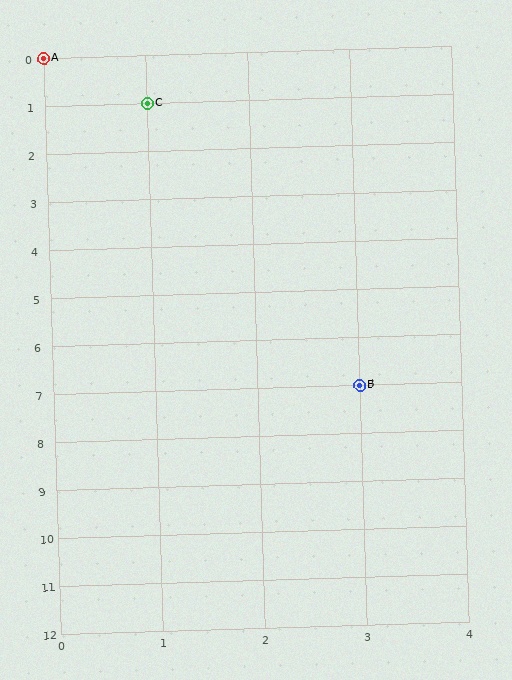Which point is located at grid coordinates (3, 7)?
Point B is at (3, 7).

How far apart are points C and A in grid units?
Points C and A are 1 column and 1 row apart (about 1.4 grid units diagonally).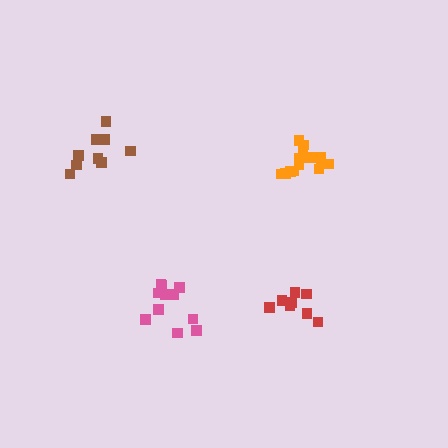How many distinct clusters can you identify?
There are 4 distinct clusters.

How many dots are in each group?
Group 1: 14 dots, Group 2: 9 dots, Group 3: 8 dots, Group 4: 11 dots (42 total).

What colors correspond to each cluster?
The clusters are colored: orange, brown, red, pink.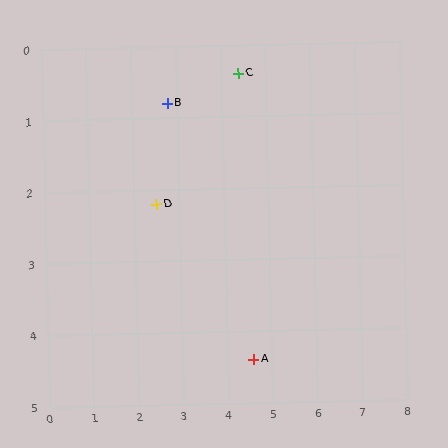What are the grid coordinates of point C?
Point C is at approximately (4.4, 0.4).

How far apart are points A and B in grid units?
Points A and B are about 4.0 grid units apart.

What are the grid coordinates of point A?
Point A is at approximately (4.6, 4.4).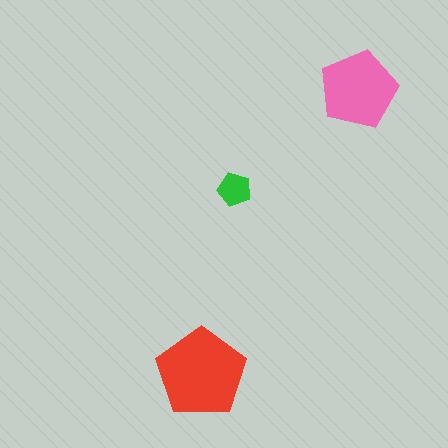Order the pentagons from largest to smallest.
the red one, the pink one, the green one.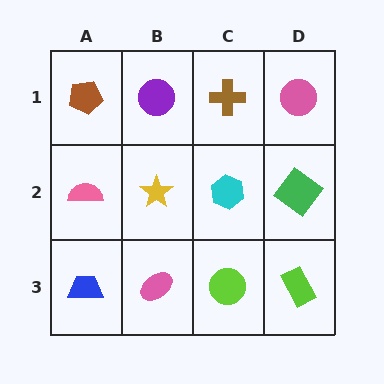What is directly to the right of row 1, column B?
A brown cross.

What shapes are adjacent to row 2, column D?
A pink circle (row 1, column D), a lime rectangle (row 3, column D), a cyan hexagon (row 2, column C).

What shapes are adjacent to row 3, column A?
A pink semicircle (row 2, column A), a pink ellipse (row 3, column B).